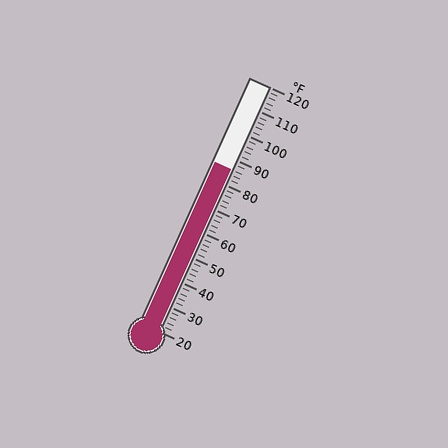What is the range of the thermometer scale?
The thermometer scale ranges from 20°F to 120°F.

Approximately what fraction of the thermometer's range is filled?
The thermometer is filled to approximately 65% of its range.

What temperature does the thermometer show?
The thermometer shows approximately 86°F.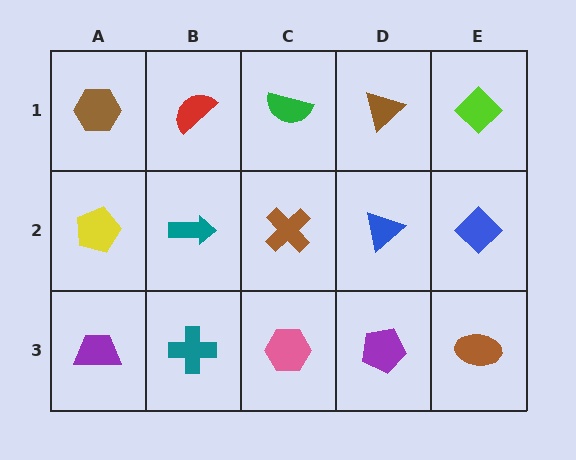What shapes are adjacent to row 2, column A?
A brown hexagon (row 1, column A), a purple trapezoid (row 3, column A), a teal arrow (row 2, column B).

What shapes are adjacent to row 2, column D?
A brown triangle (row 1, column D), a purple pentagon (row 3, column D), a brown cross (row 2, column C), a blue diamond (row 2, column E).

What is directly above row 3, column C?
A brown cross.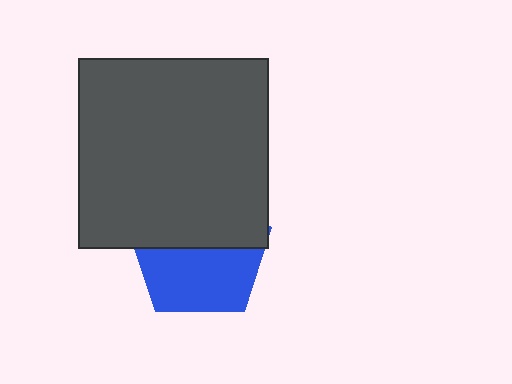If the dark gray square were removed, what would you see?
You would see the complete blue pentagon.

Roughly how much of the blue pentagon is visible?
About half of it is visible (roughly 50%).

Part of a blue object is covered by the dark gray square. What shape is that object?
It is a pentagon.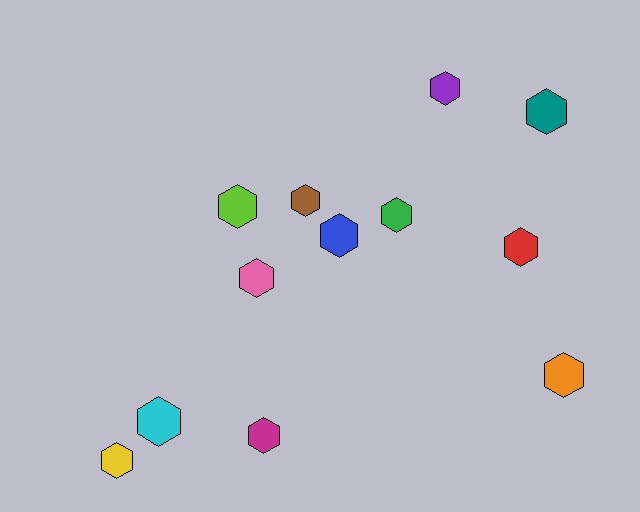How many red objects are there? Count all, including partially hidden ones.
There is 1 red object.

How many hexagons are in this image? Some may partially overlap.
There are 12 hexagons.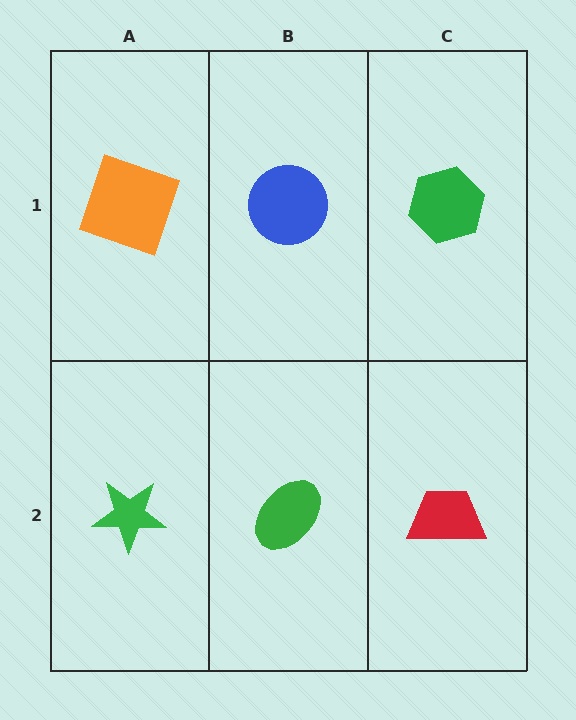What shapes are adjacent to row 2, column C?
A green hexagon (row 1, column C), a green ellipse (row 2, column B).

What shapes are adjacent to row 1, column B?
A green ellipse (row 2, column B), an orange square (row 1, column A), a green hexagon (row 1, column C).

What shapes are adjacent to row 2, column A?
An orange square (row 1, column A), a green ellipse (row 2, column B).